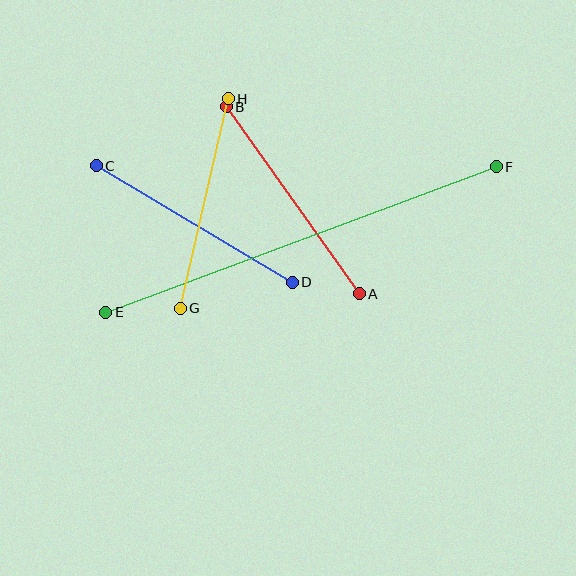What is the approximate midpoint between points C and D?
The midpoint is at approximately (194, 224) pixels.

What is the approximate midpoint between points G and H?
The midpoint is at approximately (204, 203) pixels.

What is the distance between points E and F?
The distance is approximately 417 pixels.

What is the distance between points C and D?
The distance is approximately 228 pixels.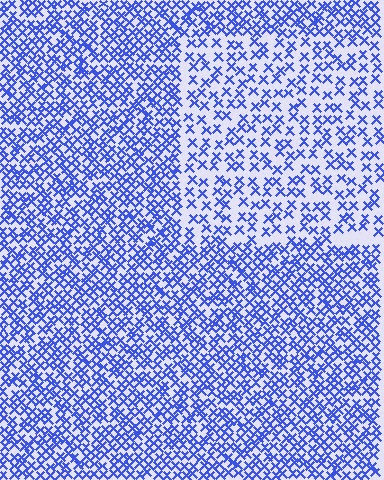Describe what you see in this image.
The image contains small blue elements arranged at two different densities. A rectangle-shaped region is visible where the elements are less densely packed than the surrounding area.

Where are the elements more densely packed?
The elements are more densely packed outside the rectangle boundary.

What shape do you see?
I see a rectangle.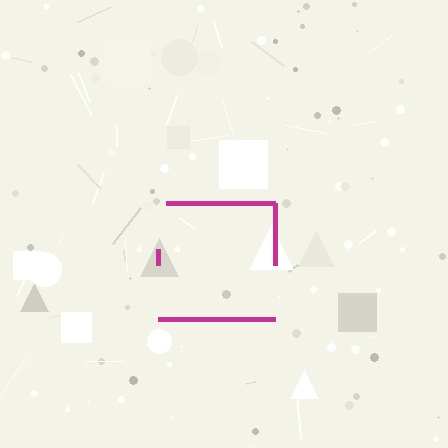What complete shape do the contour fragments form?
The contour fragments form a square.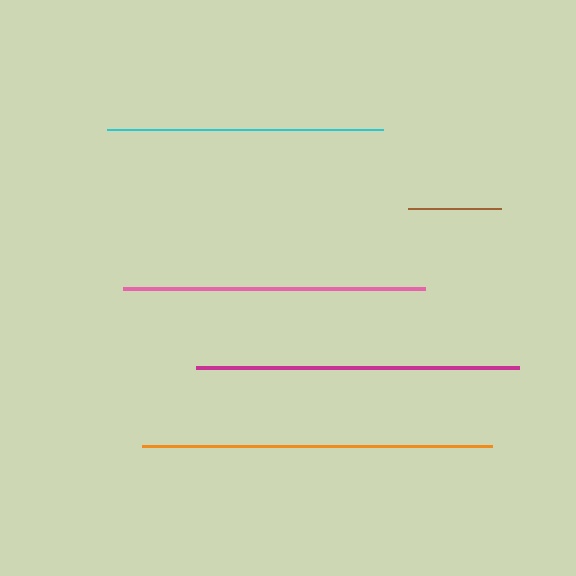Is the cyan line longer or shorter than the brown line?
The cyan line is longer than the brown line.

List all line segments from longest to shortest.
From longest to shortest: orange, magenta, pink, cyan, brown.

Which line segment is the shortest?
The brown line is the shortest at approximately 93 pixels.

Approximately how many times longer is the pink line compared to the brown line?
The pink line is approximately 3.3 times the length of the brown line.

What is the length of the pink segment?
The pink segment is approximately 303 pixels long.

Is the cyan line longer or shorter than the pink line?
The pink line is longer than the cyan line.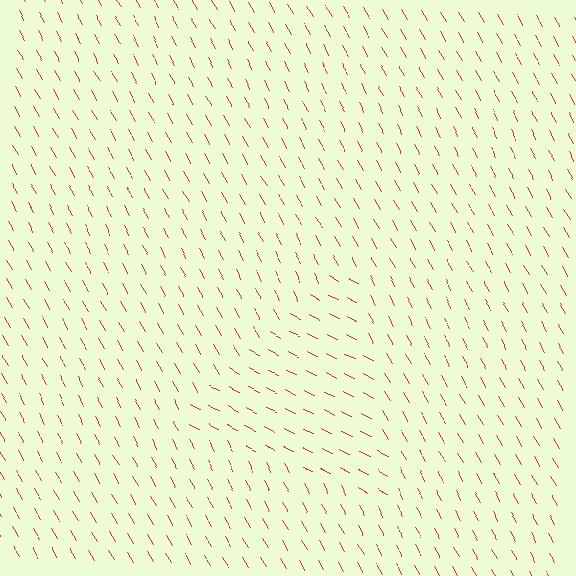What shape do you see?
I see a triangle.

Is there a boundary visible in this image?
Yes, there is a texture boundary formed by a change in line orientation.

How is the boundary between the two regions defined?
The boundary is defined purely by a change in line orientation (approximately 34 degrees difference). All lines are the same color and thickness.